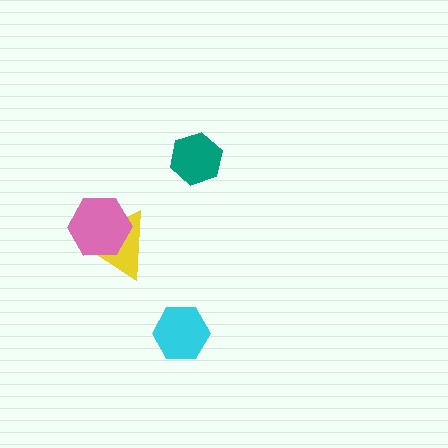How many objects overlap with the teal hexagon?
0 objects overlap with the teal hexagon.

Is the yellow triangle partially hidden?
Yes, it is partially covered by another shape.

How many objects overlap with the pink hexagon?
1 object overlaps with the pink hexagon.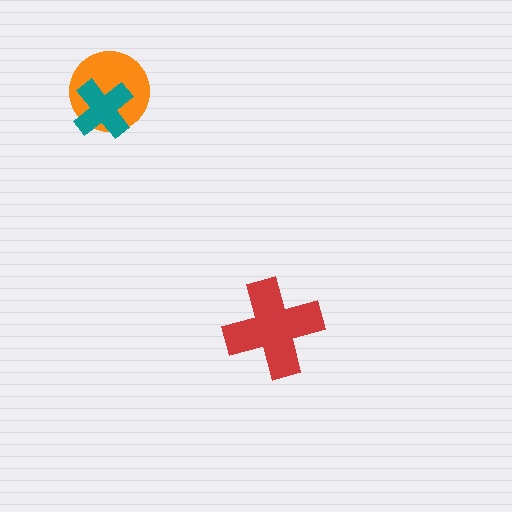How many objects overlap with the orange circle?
1 object overlaps with the orange circle.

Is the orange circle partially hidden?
Yes, it is partially covered by another shape.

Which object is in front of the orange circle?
The teal cross is in front of the orange circle.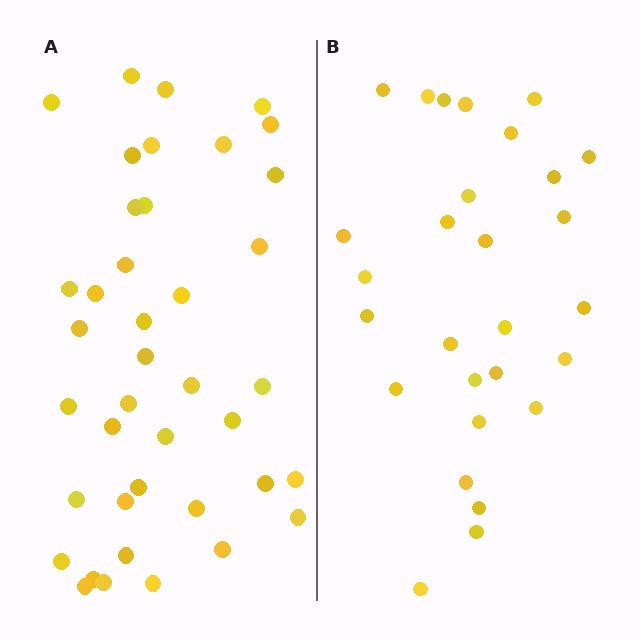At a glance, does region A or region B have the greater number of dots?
Region A (the left region) has more dots.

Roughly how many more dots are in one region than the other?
Region A has roughly 12 or so more dots than region B.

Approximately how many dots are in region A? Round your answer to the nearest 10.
About 40 dots.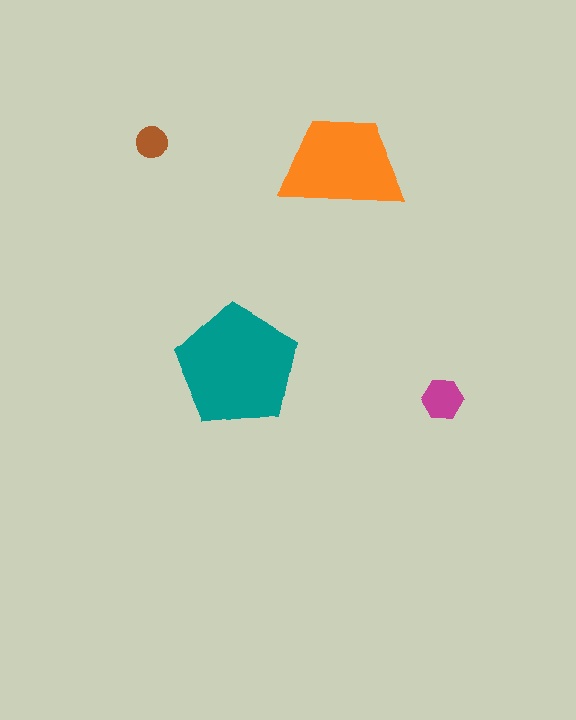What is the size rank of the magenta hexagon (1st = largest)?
3rd.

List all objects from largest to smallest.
The teal pentagon, the orange trapezoid, the magenta hexagon, the brown circle.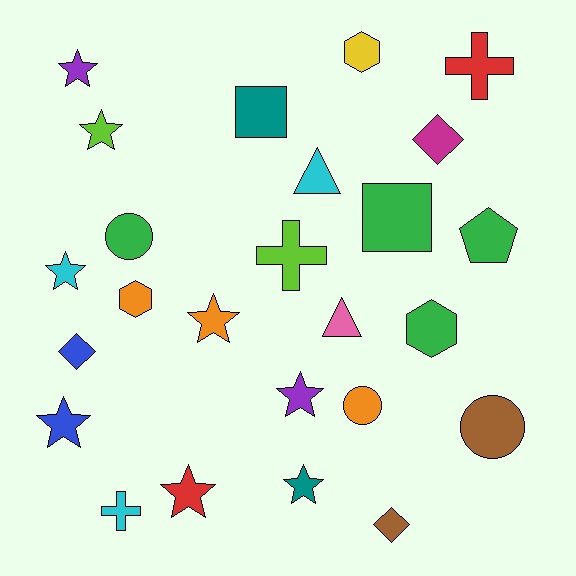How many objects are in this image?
There are 25 objects.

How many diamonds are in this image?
There are 3 diamonds.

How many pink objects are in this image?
There is 1 pink object.